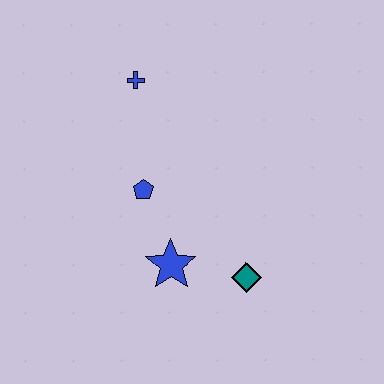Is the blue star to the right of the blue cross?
Yes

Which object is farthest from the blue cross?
The teal diamond is farthest from the blue cross.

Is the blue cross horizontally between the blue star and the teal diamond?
No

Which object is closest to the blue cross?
The blue pentagon is closest to the blue cross.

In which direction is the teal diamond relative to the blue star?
The teal diamond is to the right of the blue star.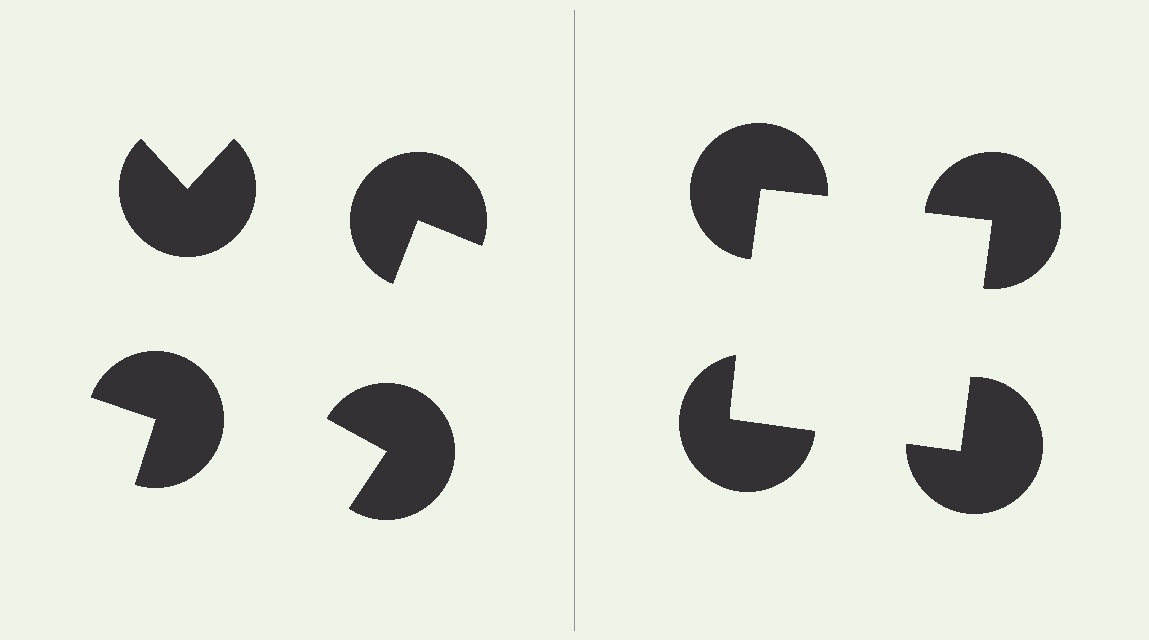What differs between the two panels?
The pac-man discs are positioned identically on both sides; only the wedge orientations differ. On the right they align to a square; on the left they are misaligned.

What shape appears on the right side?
An illusory square.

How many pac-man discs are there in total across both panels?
8 — 4 on each side.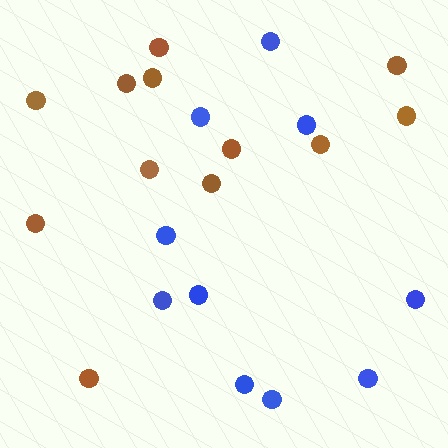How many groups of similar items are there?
There are 2 groups: one group of blue circles (10) and one group of brown circles (12).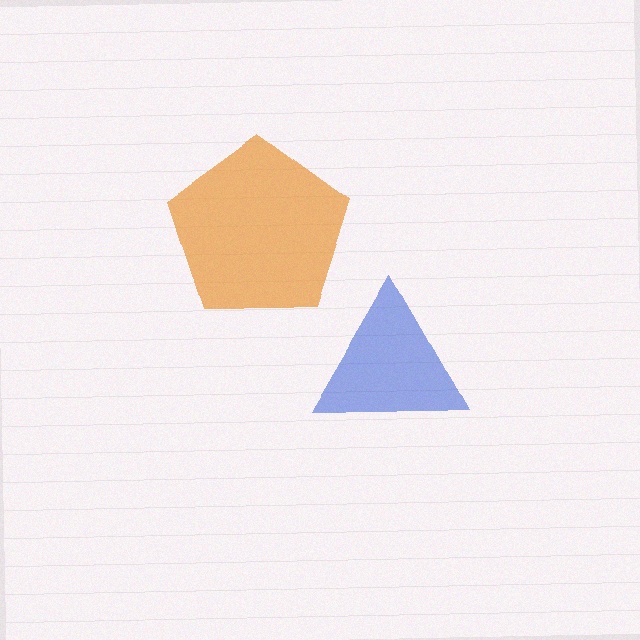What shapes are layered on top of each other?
The layered shapes are: an orange pentagon, a blue triangle.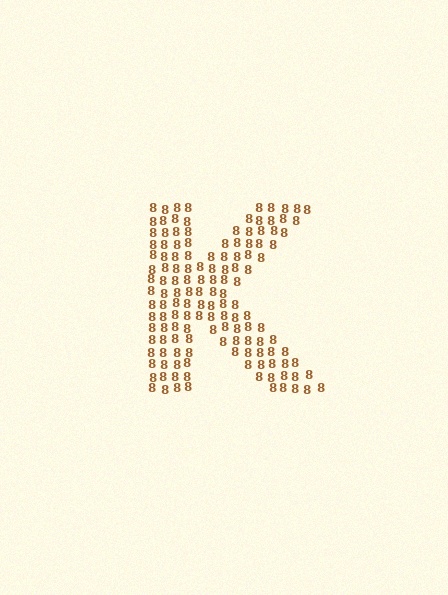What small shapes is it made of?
It is made of small digit 8's.